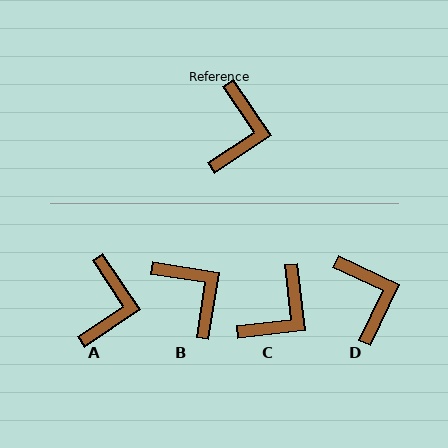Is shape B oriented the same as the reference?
No, it is off by about 47 degrees.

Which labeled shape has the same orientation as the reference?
A.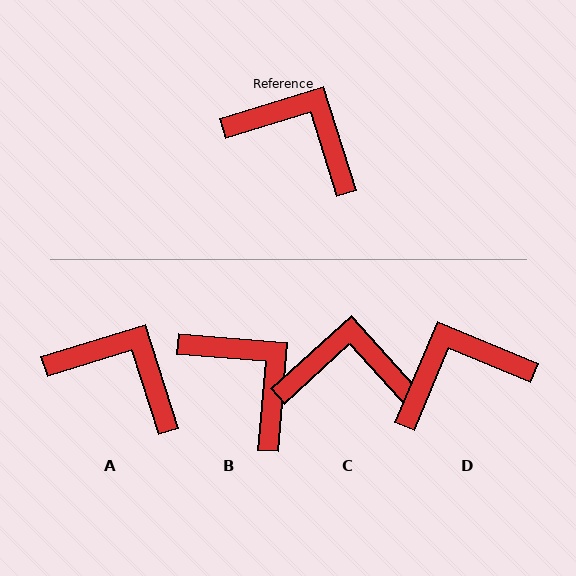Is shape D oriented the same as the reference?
No, it is off by about 50 degrees.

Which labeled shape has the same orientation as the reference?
A.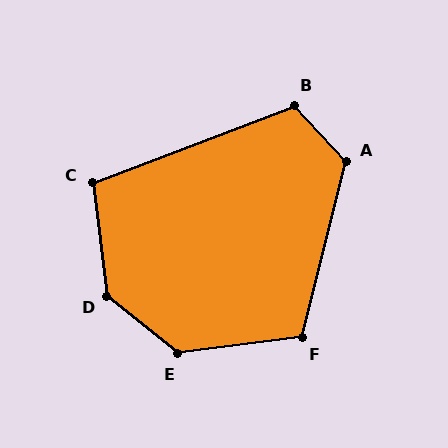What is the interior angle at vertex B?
Approximately 112 degrees (obtuse).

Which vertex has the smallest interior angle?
C, at approximately 104 degrees.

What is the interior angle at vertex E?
Approximately 133 degrees (obtuse).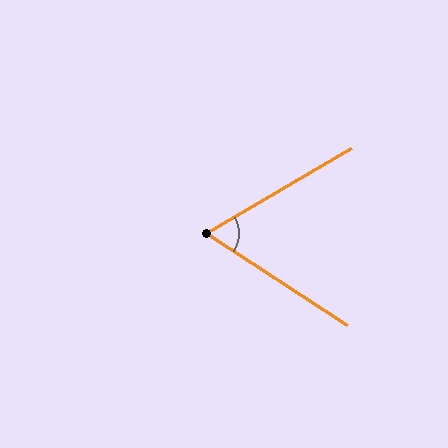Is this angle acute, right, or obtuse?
It is acute.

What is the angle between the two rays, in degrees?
Approximately 63 degrees.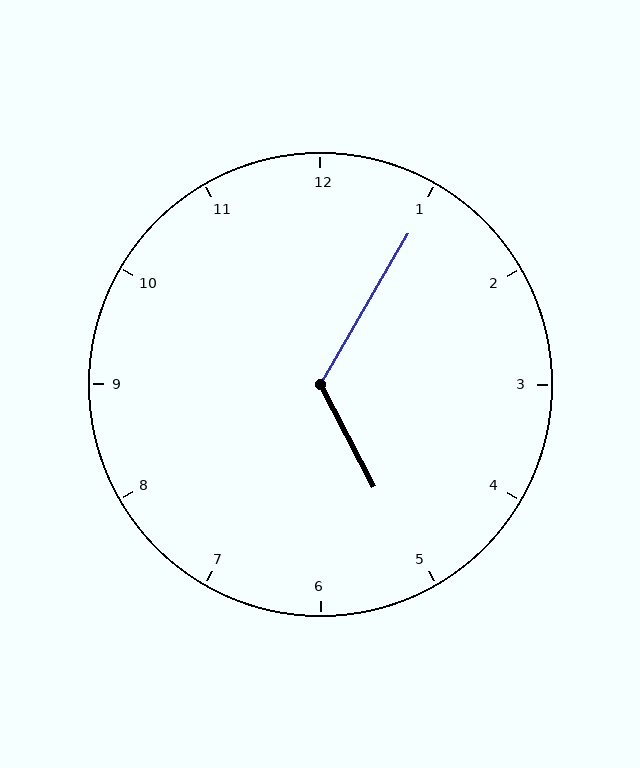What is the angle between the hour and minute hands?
Approximately 122 degrees.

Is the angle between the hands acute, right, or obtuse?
It is obtuse.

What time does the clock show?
5:05.